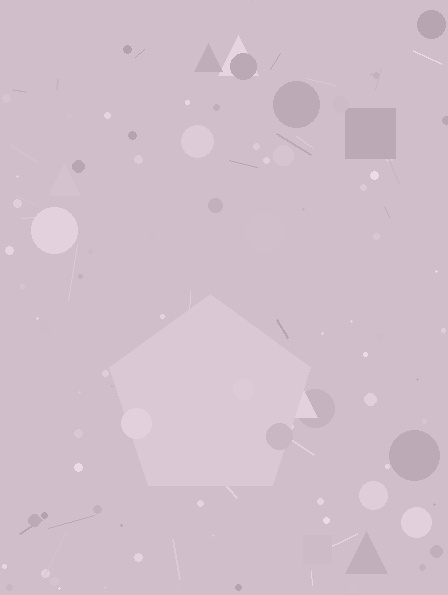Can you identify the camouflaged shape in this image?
The camouflaged shape is a pentagon.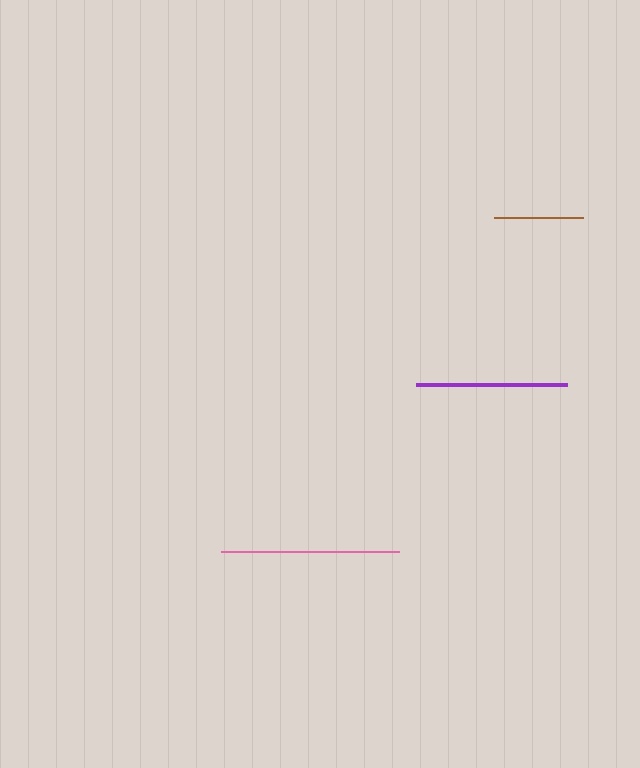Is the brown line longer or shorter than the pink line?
The pink line is longer than the brown line.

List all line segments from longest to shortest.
From longest to shortest: pink, purple, brown.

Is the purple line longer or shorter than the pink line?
The pink line is longer than the purple line.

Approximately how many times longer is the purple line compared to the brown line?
The purple line is approximately 1.7 times the length of the brown line.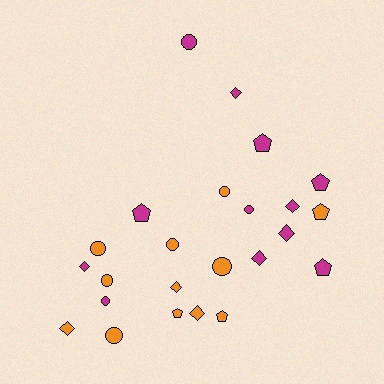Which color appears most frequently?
Magenta, with 12 objects.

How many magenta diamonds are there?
There are 5 magenta diamonds.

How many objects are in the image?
There are 24 objects.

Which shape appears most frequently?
Circle, with 9 objects.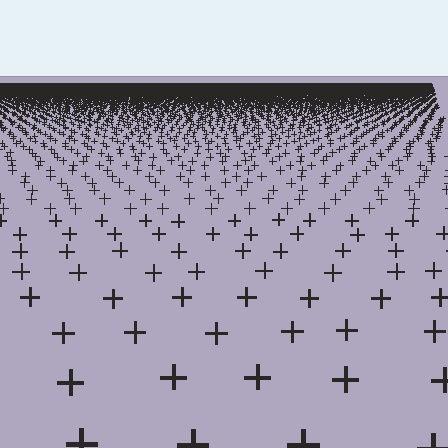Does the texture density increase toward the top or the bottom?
Density increases toward the top.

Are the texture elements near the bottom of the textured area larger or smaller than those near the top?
Larger. Near the bottom, elements are closer to the viewer and appear at a bigger on-screen size.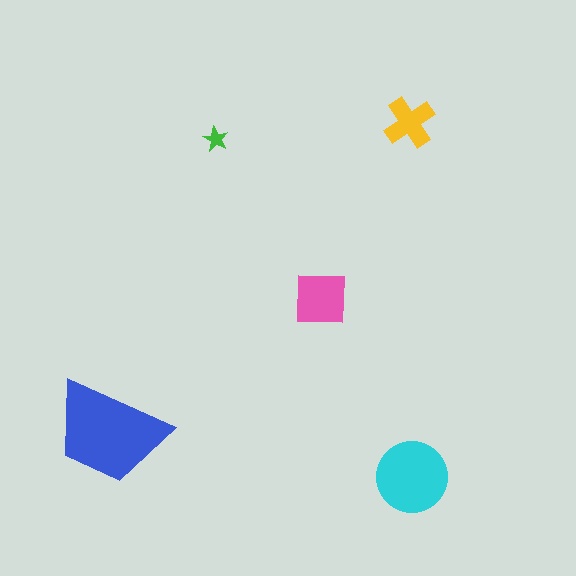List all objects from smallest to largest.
The green star, the yellow cross, the pink square, the cyan circle, the blue trapezoid.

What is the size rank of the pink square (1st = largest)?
3rd.